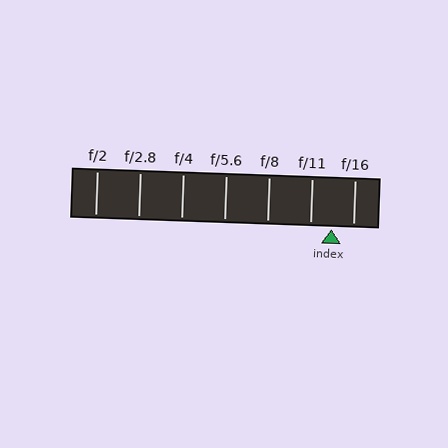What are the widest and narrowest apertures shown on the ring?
The widest aperture shown is f/2 and the narrowest is f/16.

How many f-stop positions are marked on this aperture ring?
There are 7 f-stop positions marked.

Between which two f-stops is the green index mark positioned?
The index mark is between f/11 and f/16.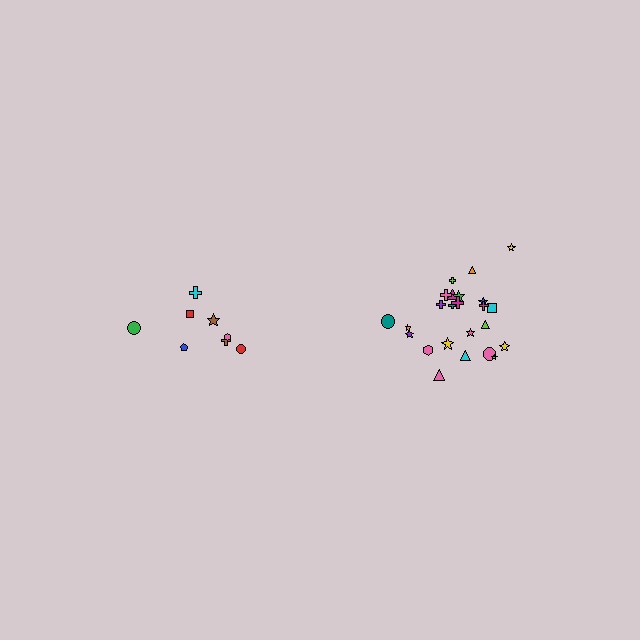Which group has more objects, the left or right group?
The right group.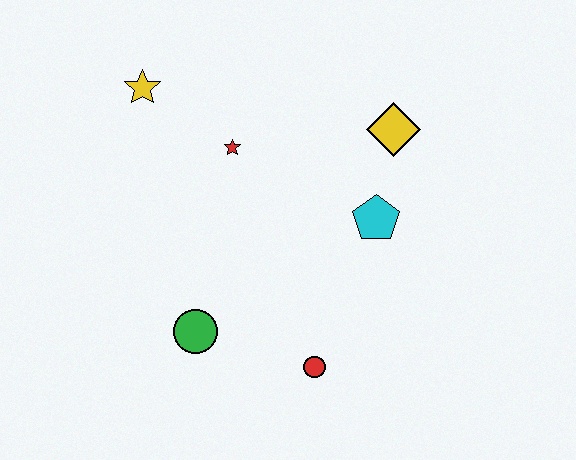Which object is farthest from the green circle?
The yellow diamond is farthest from the green circle.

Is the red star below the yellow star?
Yes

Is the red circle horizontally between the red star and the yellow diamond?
Yes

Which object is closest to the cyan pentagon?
The yellow diamond is closest to the cyan pentagon.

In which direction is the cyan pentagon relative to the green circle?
The cyan pentagon is to the right of the green circle.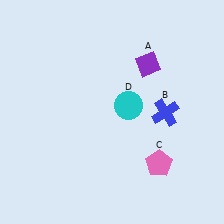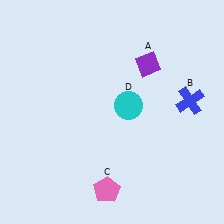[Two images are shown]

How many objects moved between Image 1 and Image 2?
2 objects moved between the two images.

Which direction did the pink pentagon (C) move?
The pink pentagon (C) moved left.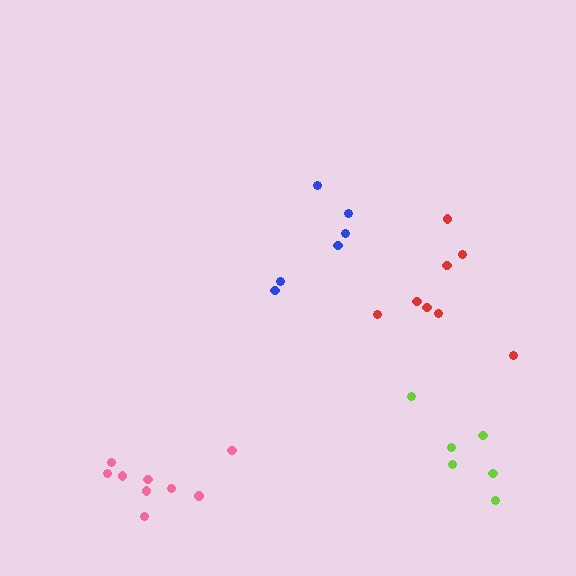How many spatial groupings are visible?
There are 4 spatial groupings.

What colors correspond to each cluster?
The clusters are colored: red, pink, blue, lime.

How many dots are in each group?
Group 1: 8 dots, Group 2: 9 dots, Group 3: 6 dots, Group 4: 6 dots (29 total).